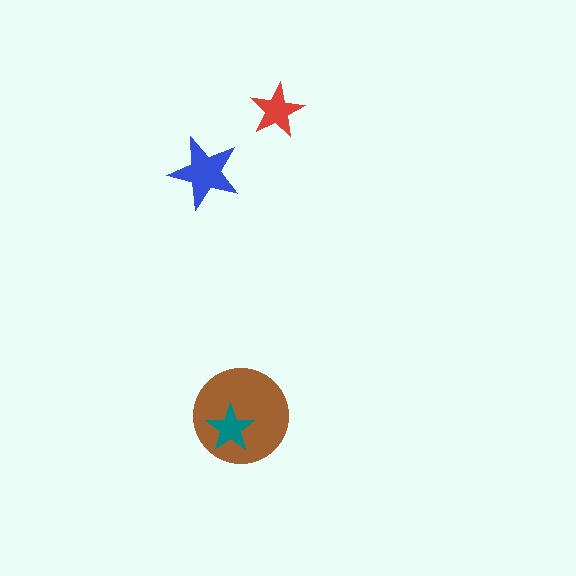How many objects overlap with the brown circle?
1 object overlaps with the brown circle.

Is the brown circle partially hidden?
Yes, it is partially covered by another shape.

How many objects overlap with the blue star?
0 objects overlap with the blue star.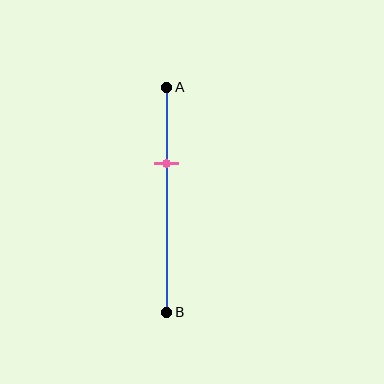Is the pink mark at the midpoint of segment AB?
No, the mark is at about 35% from A, not at the 50% midpoint.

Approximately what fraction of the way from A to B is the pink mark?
The pink mark is approximately 35% of the way from A to B.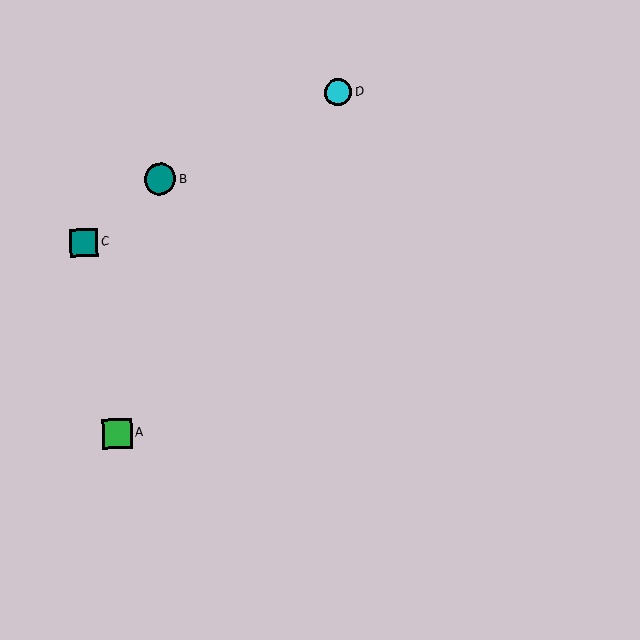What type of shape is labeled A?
Shape A is a green square.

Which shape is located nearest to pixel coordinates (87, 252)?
The teal square (labeled C) at (84, 243) is nearest to that location.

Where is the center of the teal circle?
The center of the teal circle is at (160, 179).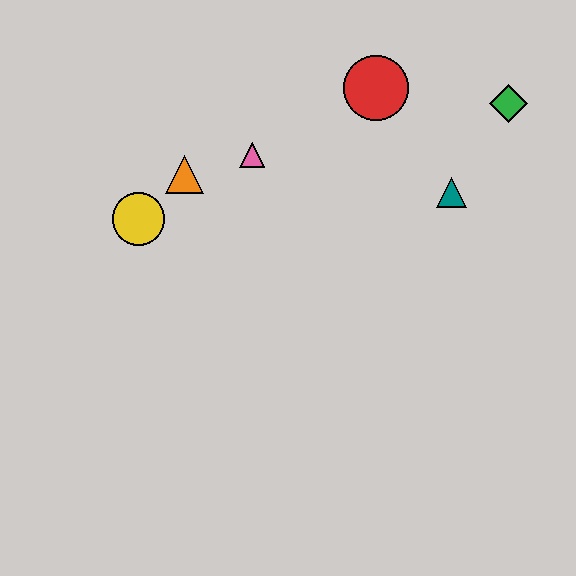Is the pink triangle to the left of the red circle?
Yes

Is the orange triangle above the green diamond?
No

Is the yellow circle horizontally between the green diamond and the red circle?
No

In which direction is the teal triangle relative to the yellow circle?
The teal triangle is to the right of the yellow circle.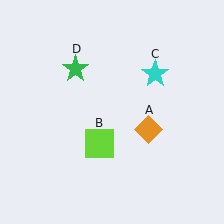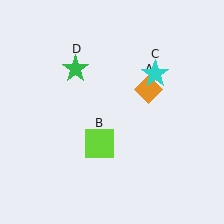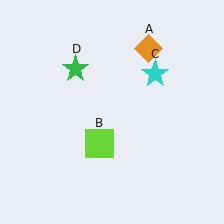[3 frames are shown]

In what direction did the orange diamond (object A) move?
The orange diamond (object A) moved up.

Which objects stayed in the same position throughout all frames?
Lime square (object B) and cyan star (object C) and green star (object D) remained stationary.